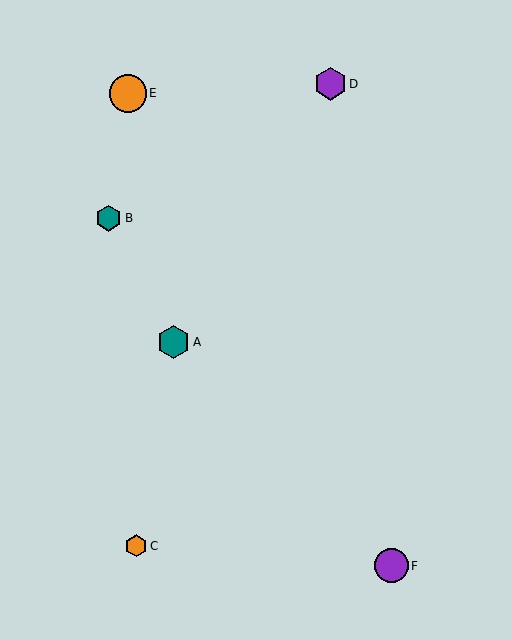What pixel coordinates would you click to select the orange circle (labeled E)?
Click at (128, 93) to select the orange circle E.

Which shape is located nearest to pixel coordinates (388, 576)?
The purple circle (labeled F) at (391, 566) is nearest to that location.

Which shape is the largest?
The orange circle (labeled E) is the largest.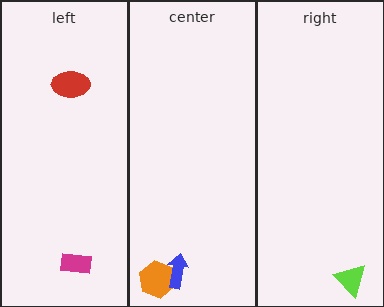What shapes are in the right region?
The lime triangle.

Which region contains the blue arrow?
The center region.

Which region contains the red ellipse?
The left region.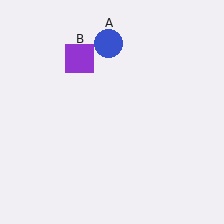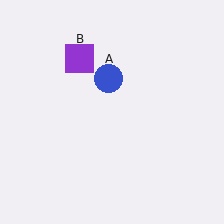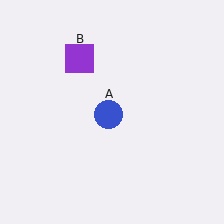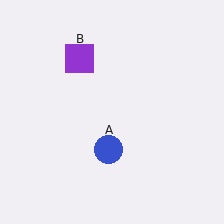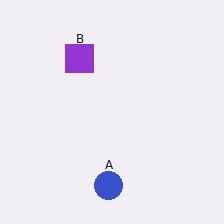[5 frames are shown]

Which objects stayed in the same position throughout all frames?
Purple square (object B) remained stationary.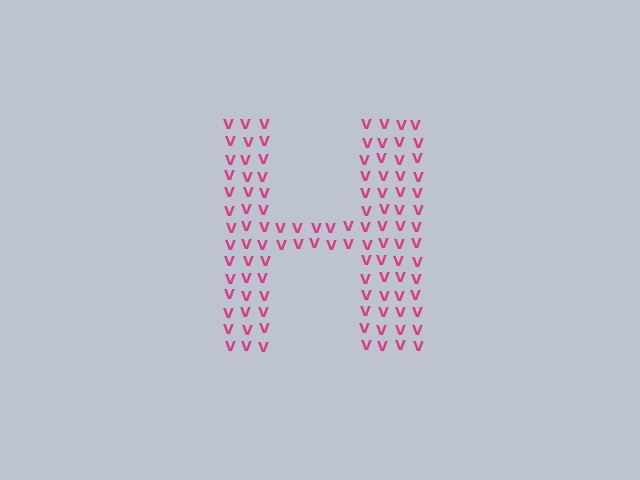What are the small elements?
The small elements are letter V's.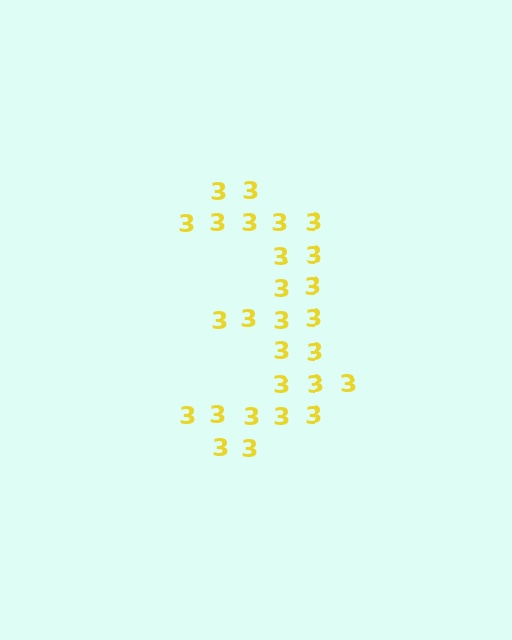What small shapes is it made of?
It is made of small digit 3's.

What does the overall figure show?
The overall figure shows the digit 3.